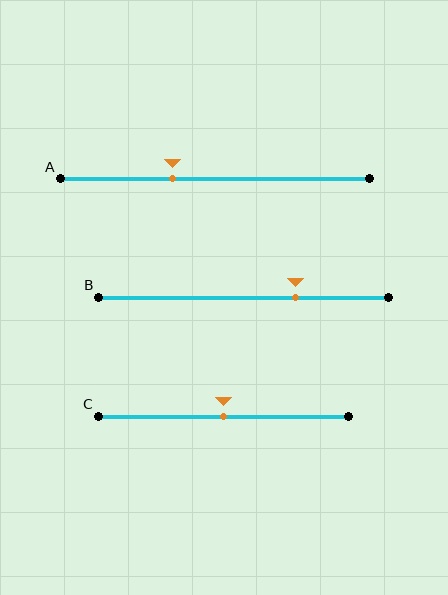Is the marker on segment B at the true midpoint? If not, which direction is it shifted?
No, the marker on segment B is shifted to the right by about 18% of the segment length.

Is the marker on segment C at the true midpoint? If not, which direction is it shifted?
Yes, the marker on segment C is at the true midpoint.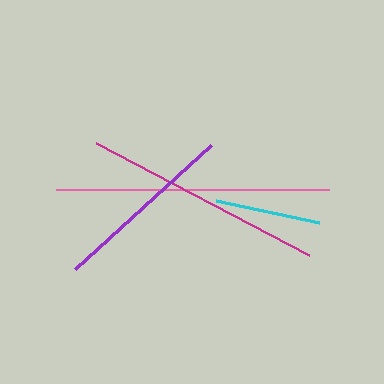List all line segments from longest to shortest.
From longest to shortest: pink, magenta, purple, cyan.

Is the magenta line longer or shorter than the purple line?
The magenta line is longer than the purple line.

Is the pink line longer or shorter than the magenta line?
The pink line is longer than the magenta line.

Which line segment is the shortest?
The cyan line is the shortest at approximately 105 pixels.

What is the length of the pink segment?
The pink segment is approximately 273 pixels long.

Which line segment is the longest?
The pink line is the longest at approximately 273 pixels.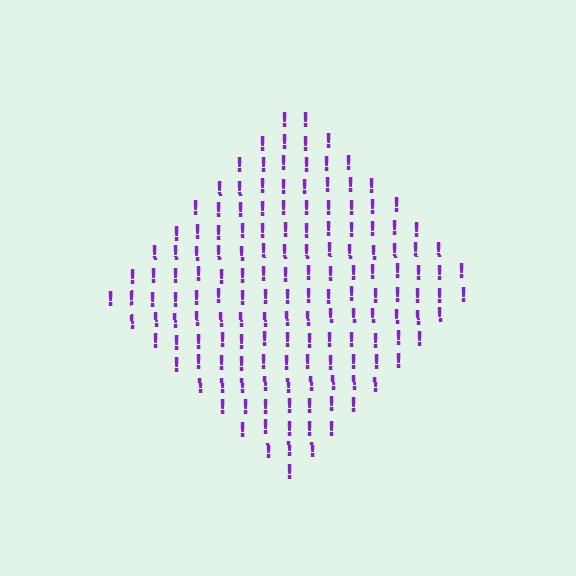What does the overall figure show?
The overall figure shows a diamond.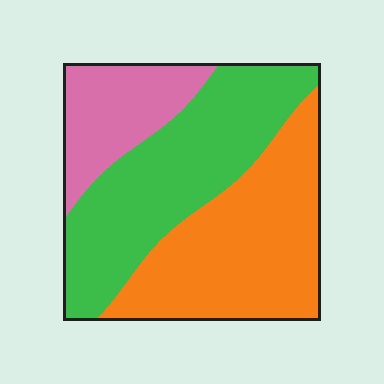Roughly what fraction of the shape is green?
Green takes up about two fifths (2/5) of the shape.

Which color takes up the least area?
Pink, at roughly 20%.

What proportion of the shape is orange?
Orange covers about 40% of the shape.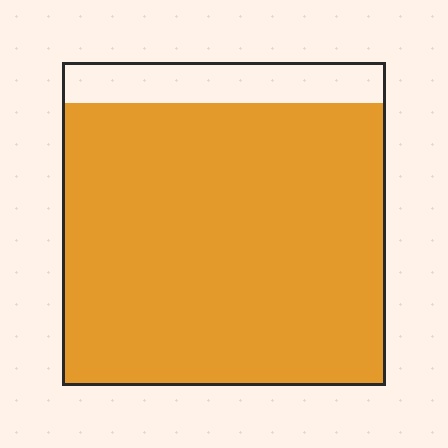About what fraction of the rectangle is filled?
About seven eighths (7/8).